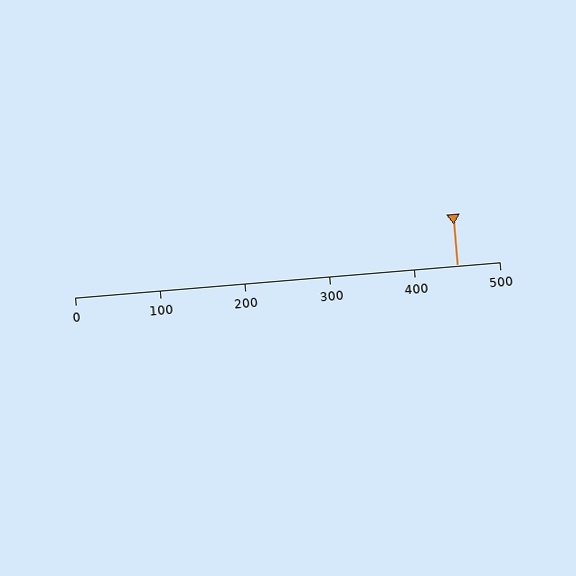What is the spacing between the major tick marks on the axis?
The major ticks are spaced 100 apart.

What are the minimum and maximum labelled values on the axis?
The axis runs from 0 to 500.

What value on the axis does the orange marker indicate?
The marker indicates approximately 450.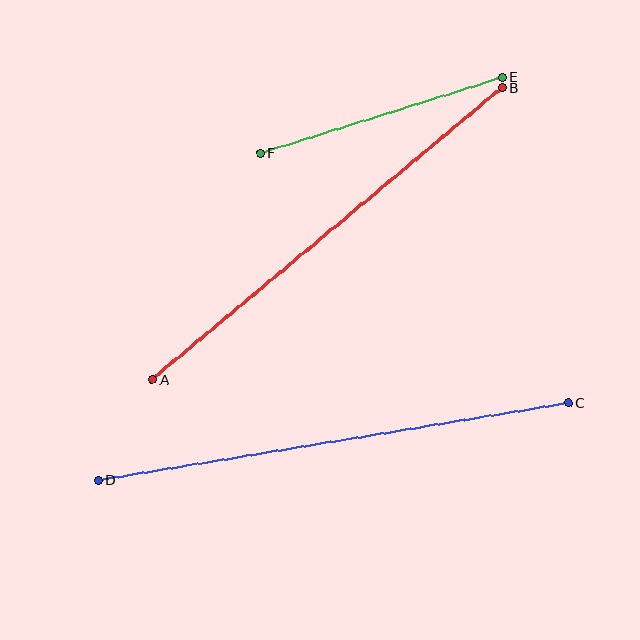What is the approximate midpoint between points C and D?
The midpoint is at approximately (333, 441) pixels.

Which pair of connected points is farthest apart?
Points C and D are farthest apart.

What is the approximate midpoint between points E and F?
The midpoint is at approximately (382, 115) pixels.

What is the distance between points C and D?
The distance is approximately 477 pixels.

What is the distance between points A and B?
The distance is approximately 456 pixels.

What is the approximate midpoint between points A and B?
The midpoint is at approximately (327, 233) pixels.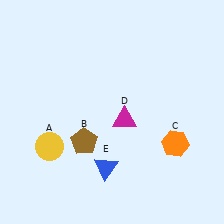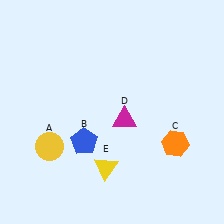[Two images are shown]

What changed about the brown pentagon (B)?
In Image 1, B is brown. In Image 2, it changed to blue.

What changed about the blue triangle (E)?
In Image 1, E is blue. In Image 2, it changed to yellow.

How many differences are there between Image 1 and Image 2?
There are 2 differences between the two images.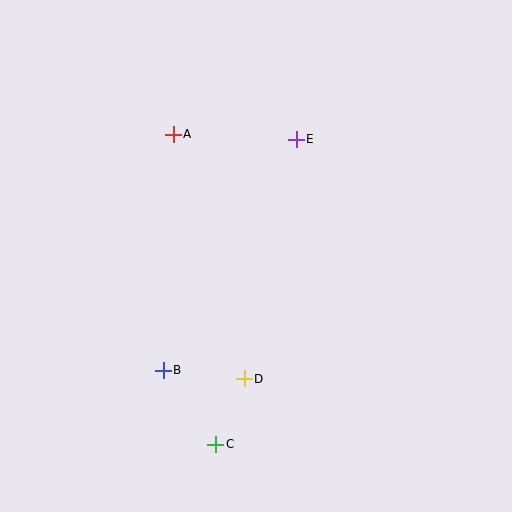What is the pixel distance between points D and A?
The distance between D and A is 255 pixels.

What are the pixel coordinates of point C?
Point C is at (216, 444).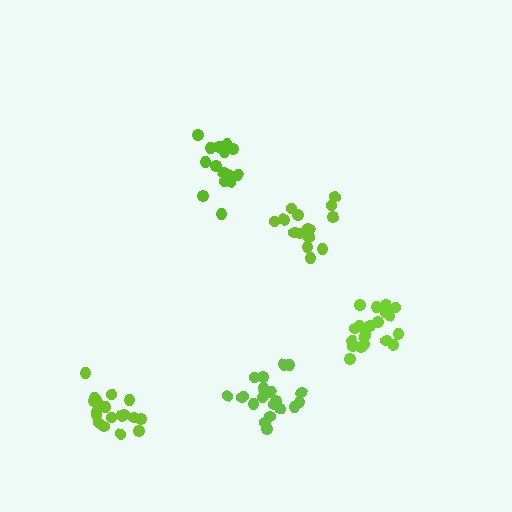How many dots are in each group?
Group 1: 16 dots, Group 2: 20 dots, Group 3: 20 dots, Group 4: 20 dots, Group 5: 16 dots (92 total).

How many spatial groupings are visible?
There are 5 spatial groupings.